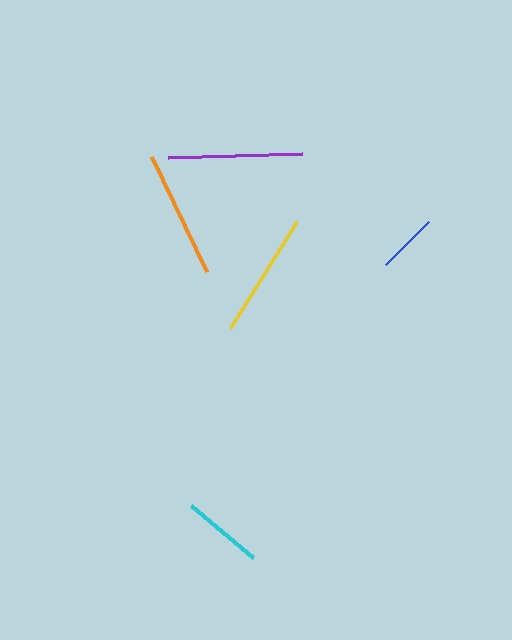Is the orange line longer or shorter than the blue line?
The orange line is longer than the blue line.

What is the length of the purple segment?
The purple segment is approximately 135 pixels long.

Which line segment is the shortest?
The blue line is the shortest at approximately 61 pixels.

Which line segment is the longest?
The purple line is the longest at approximately 135 pixels.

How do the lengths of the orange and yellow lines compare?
The orange and yellow lines are approximately the same length.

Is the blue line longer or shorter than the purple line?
The purple line is longer than the blue line.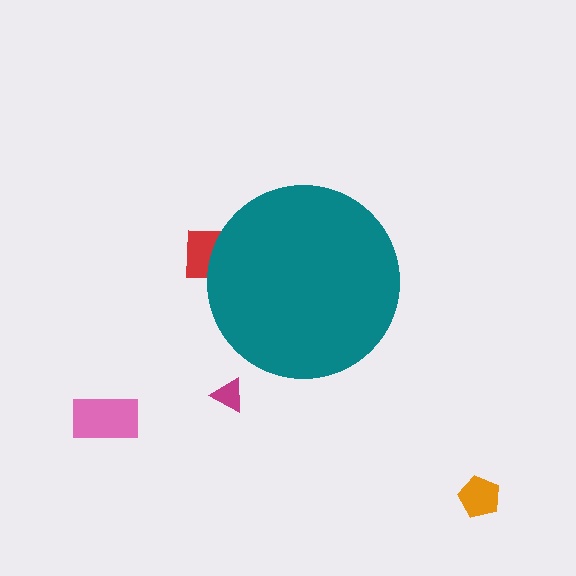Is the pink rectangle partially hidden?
No, the pink rectangle is fully visible.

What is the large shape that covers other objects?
A teal circle.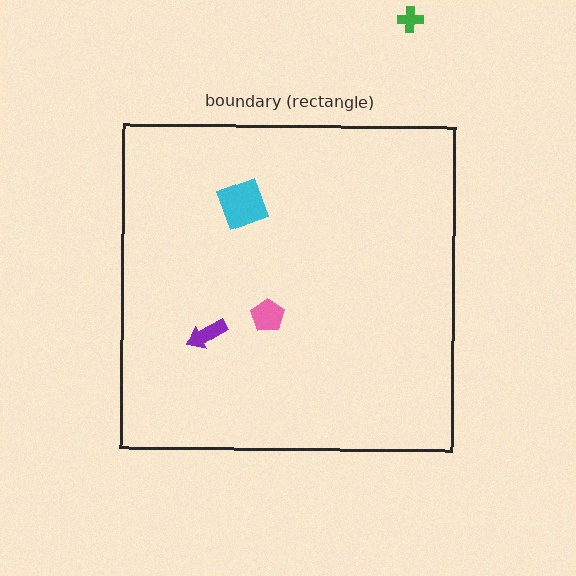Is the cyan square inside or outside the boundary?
Inside.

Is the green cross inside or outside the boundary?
Outside.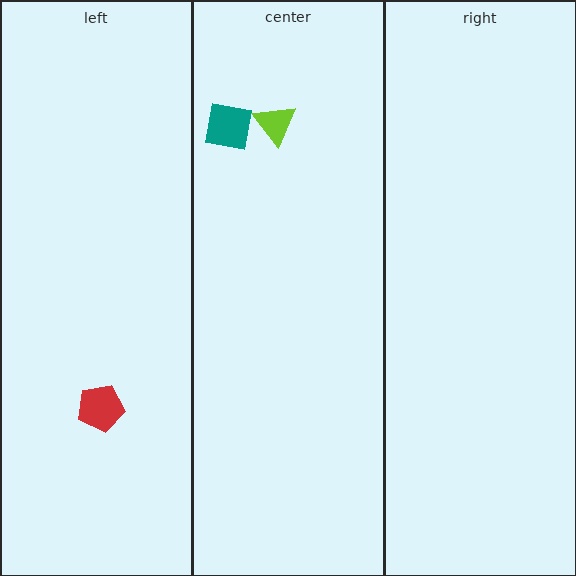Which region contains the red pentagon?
The left region.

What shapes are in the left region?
The red pentagon.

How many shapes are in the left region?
1.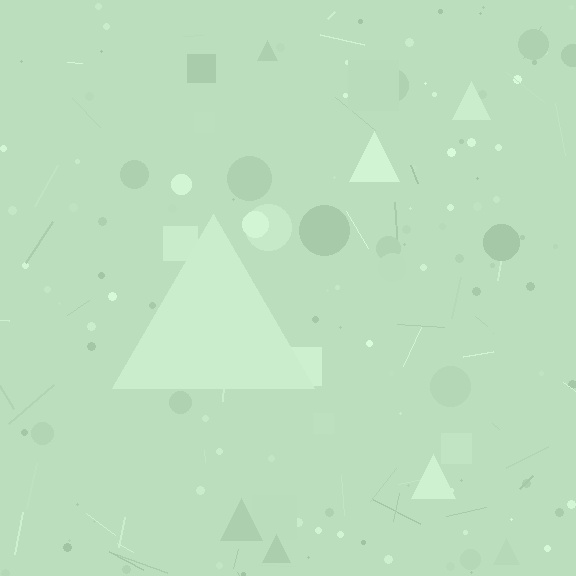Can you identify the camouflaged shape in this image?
The camouflaged shape is a triangle.